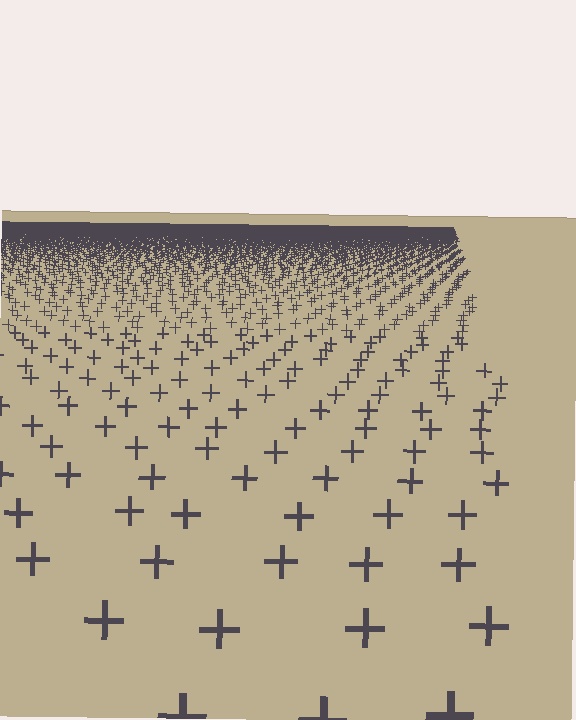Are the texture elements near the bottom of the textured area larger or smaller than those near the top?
Larger. Near the bottom, elements are closer to the viewer and appear at a bigger on-screen size.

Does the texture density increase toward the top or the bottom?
Density increases toward the top.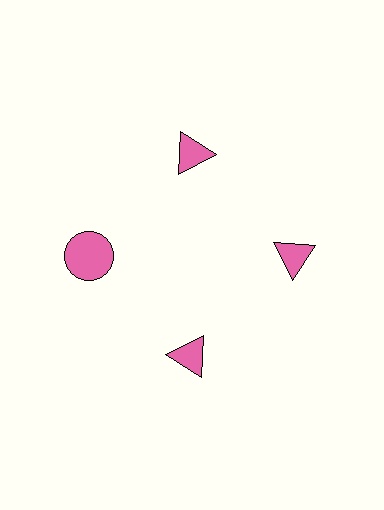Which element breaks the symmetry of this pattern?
The pink circle at roughly the 9 o'clock position breaks the symmetry. All other shapes are pink triangles.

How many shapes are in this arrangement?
There are 4 shapes arranged in a ring pattern.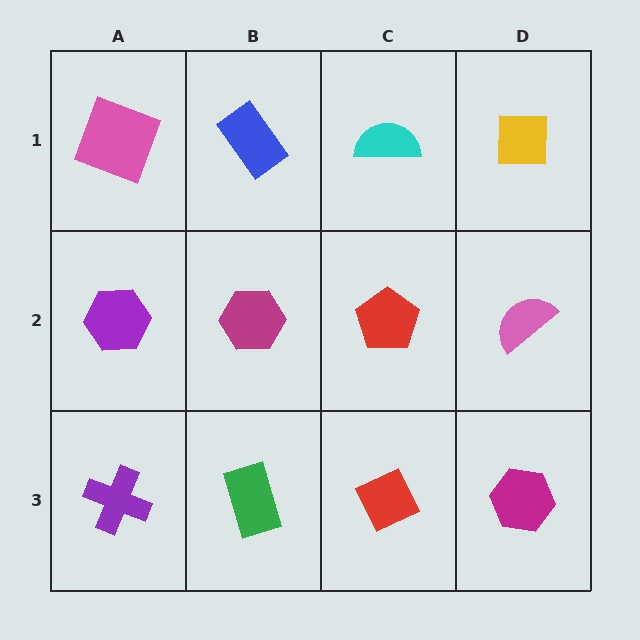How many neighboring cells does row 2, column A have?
3.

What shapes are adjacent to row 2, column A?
A pink square (row 1, column A), a purple cross (row 3, column A), a magenta hexagon (row 2, column B).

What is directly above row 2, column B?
A blue rectangle.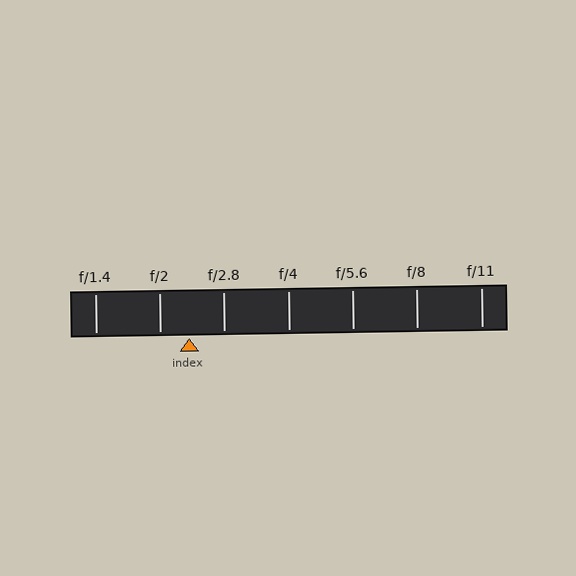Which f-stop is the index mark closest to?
The index mark is closest to f/2.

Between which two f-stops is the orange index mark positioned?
The index mark is between f/2 and f/2.8.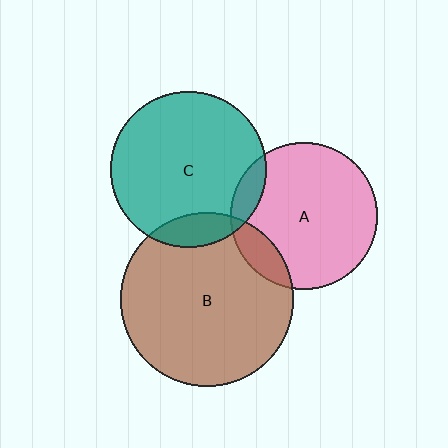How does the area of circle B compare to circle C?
Approximately 1.2 times.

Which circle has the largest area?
Circle B (brown).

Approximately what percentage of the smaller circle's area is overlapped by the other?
Approximately 10%.